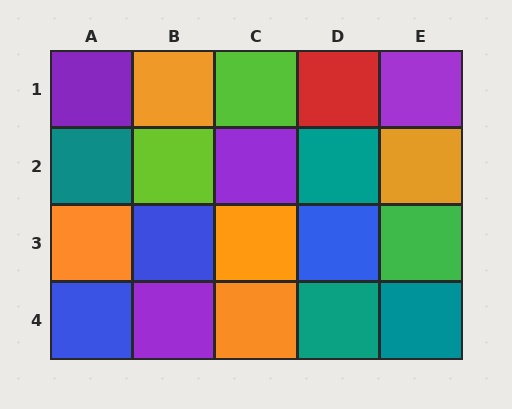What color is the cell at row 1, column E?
Purple.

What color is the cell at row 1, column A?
Purple.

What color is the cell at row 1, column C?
Lime.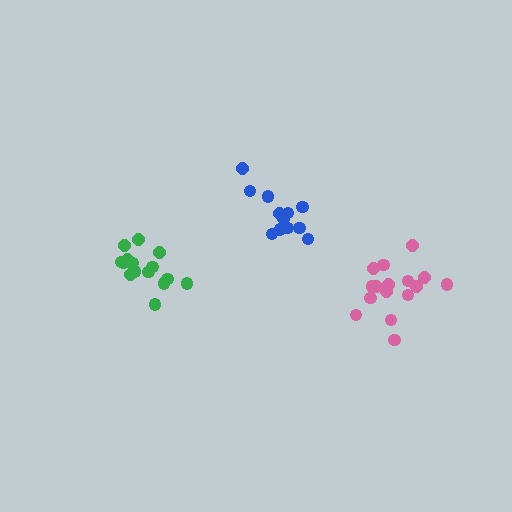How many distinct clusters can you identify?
There are 3 distinct clusters.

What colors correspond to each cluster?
The clusters are colored: pink, green, blue.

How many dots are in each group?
Group 1: 16 dots, Group 2: 15 dots, Group 3: 12 dots (43 total).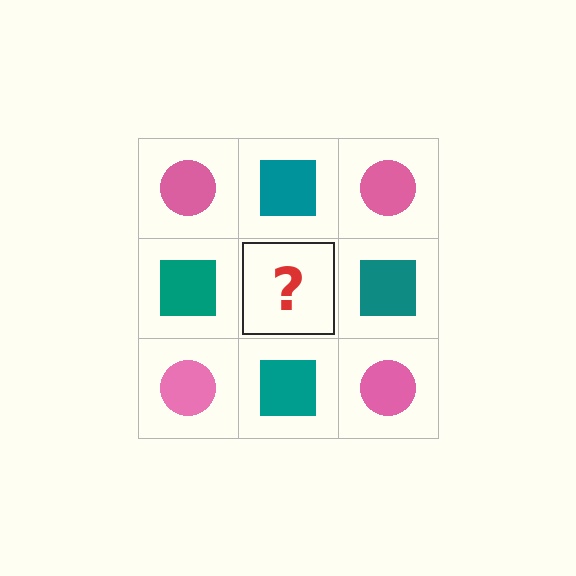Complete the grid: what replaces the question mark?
The question mark should be replaced with a pink circle.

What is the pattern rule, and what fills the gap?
The rule is that it alternates pink circle and teal square in a checkerboard pattern. The gap should be filled with a pink circle.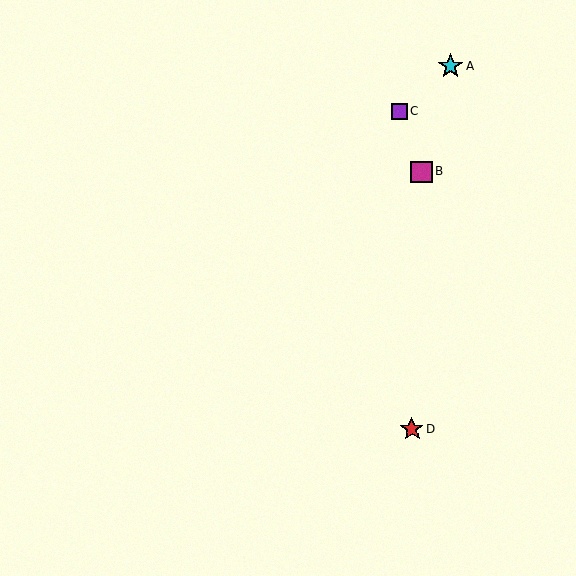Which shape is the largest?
The cyan star (labeled A) is the largest.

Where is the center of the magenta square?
The center of the magenta square is at (421, 172).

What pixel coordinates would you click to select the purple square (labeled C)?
Click at (399, 112) to select the purple square C.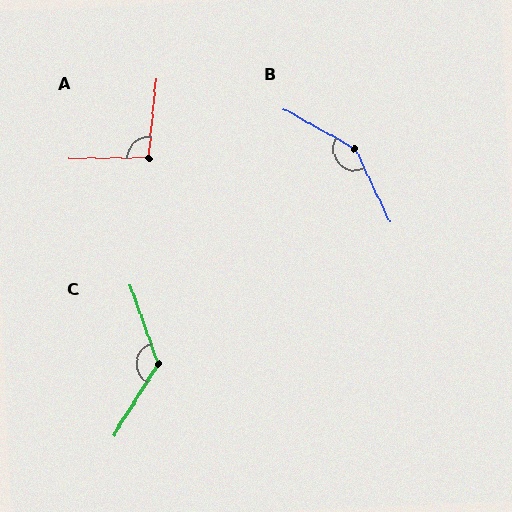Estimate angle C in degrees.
Approximately 129 degrees.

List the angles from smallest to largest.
A (96°), C (129°), B (145°).